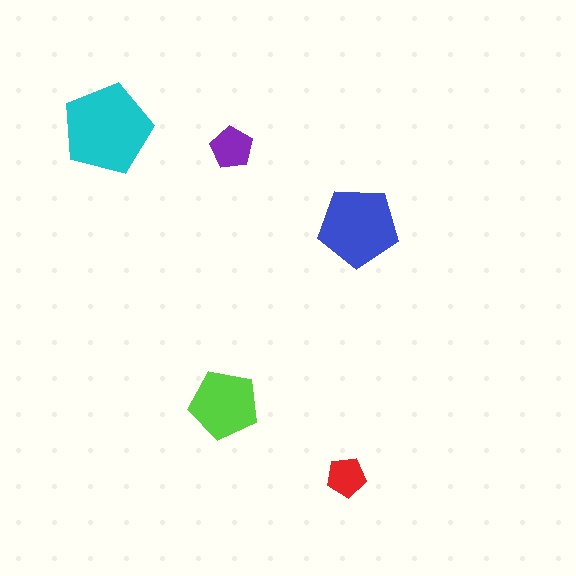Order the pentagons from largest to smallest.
the cyan one, the blue one, the lime one, the purple one, the red one.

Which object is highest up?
The cyan pentagon is topmost.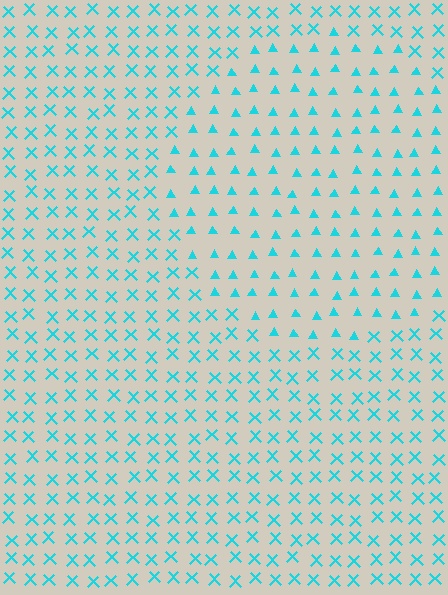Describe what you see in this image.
The image is filled with small cyan elements arranged in a uniform grid. A circle-shaped region contains triangles, while the surrounding area contains X marks. The boundary is defined purely by the change in element shape.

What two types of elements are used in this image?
The image uses triangles inside the circle region and X marks outside it.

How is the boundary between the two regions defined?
The boundary is defined by a change in element shape: triangles inside vs. X marks outside. All elements share the same color and spacing.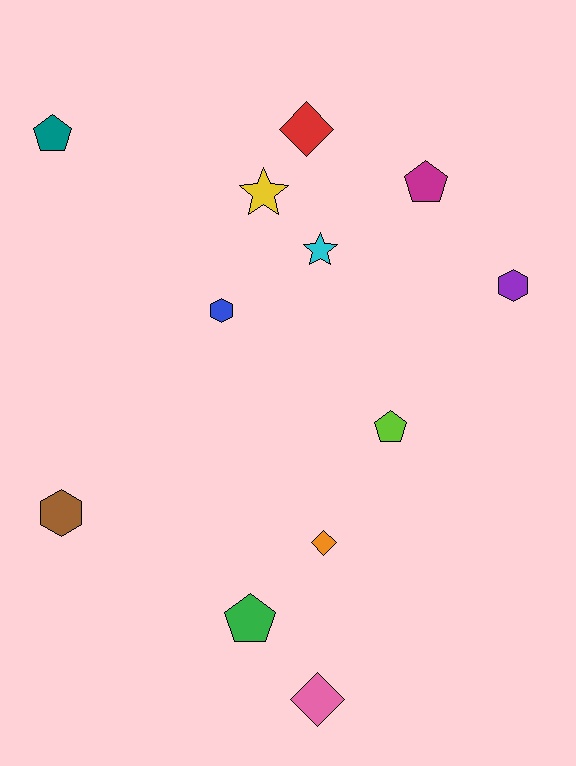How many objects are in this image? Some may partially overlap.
There are 12 objects.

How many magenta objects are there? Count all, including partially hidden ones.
There is 1 magenta object.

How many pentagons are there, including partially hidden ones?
There are 4 pentagons.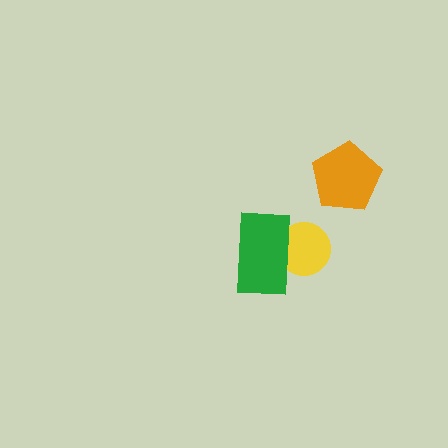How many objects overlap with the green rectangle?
1 object overlaps with the green rectangle.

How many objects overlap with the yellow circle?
1 object overlaps with the yellow circle.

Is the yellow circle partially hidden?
Yes, it is partially covered by another shape.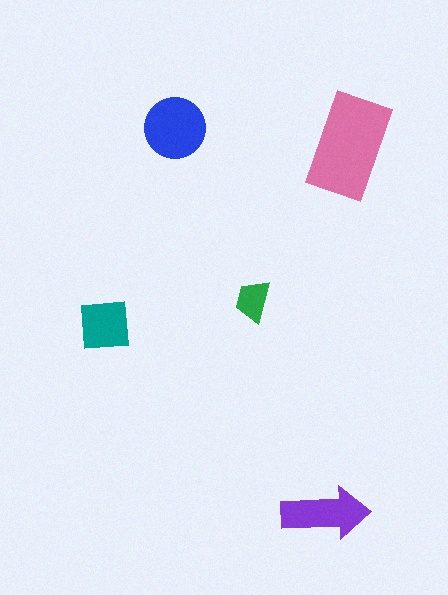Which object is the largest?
The pink rectangle.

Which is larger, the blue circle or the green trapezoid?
The blue circle.